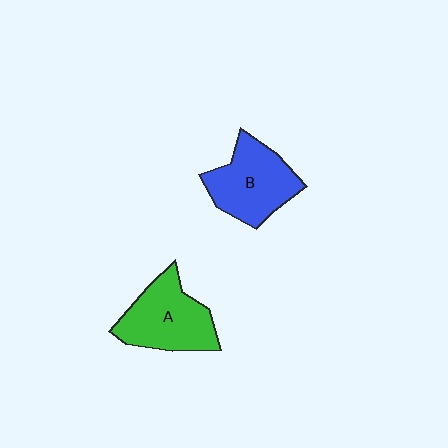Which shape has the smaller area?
Shape B (blue).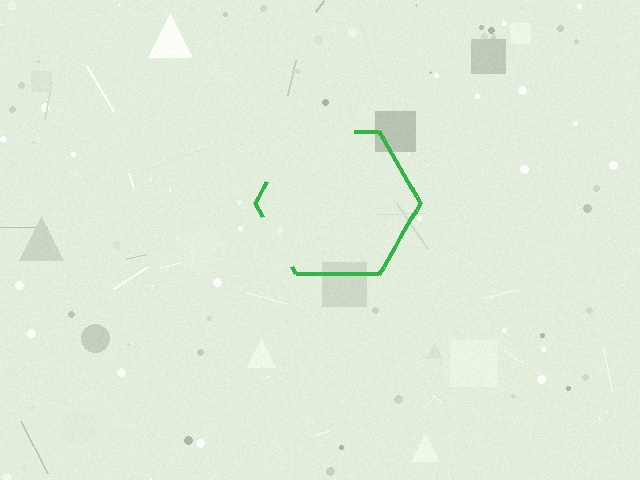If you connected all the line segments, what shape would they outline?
They would outline a hexagon.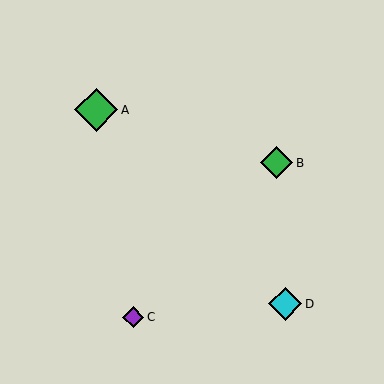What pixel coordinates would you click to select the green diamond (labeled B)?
Click at (276, 163) to select the green diamond B.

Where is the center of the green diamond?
The center of the green diamond is at (96, 110).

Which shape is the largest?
The green diamond (labeled A) is the largest.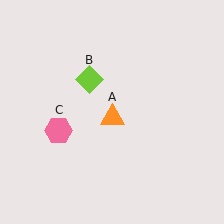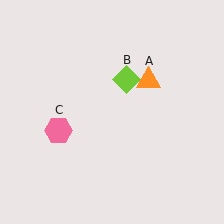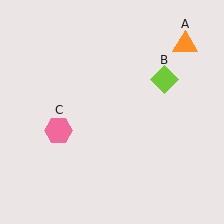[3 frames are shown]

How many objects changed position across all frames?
2 objects changed position: orange triangle (object A), lime diamond (object B).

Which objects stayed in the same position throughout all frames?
Pink hexagon (object C) remained stationary.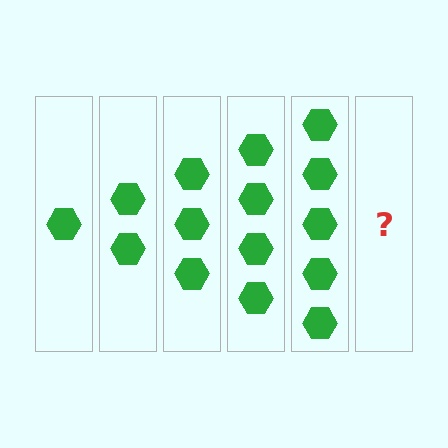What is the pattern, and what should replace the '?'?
The pattern is that each step adds one more hexagon. The '?' should be 6 hexagons.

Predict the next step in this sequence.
The next step is 6 hexagons.